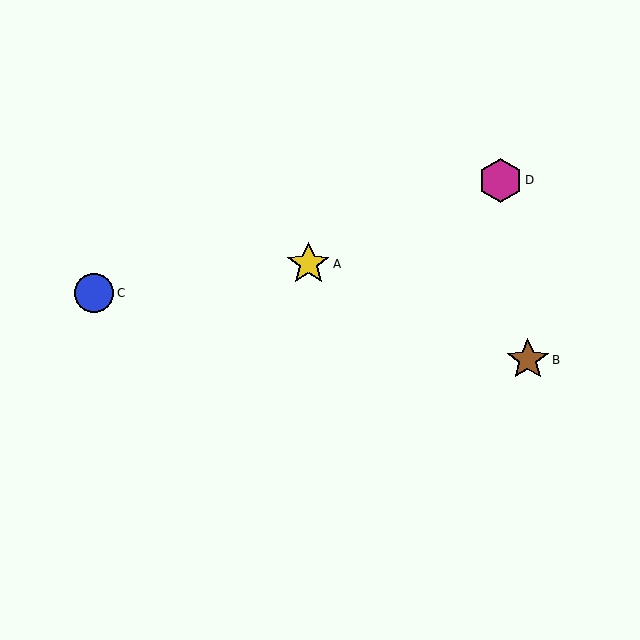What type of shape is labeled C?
Shape C is a blue circle.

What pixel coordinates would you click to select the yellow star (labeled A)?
Click at (308, 264) to select the yellow star A.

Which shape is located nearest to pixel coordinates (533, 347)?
The brown star (labeled B) at (528, 360) is nearest to that location.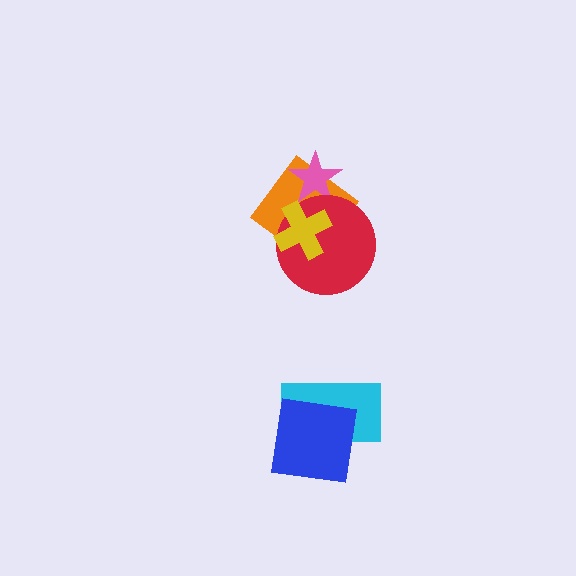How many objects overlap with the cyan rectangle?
1 object overlaps with the cyan rectangle.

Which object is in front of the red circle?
The yellow cross is in front of the red circle.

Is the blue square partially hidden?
No, no other shape covers it.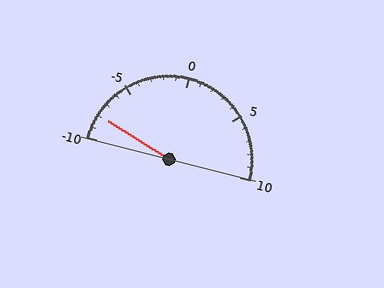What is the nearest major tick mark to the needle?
The nearest major tick mark is -10.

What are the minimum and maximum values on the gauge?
The gauge ranges from -10 to 10.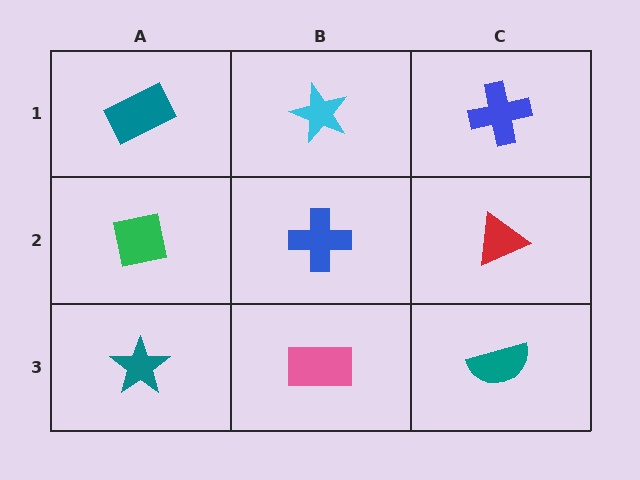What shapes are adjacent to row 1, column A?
A green square (row 2, column A), a cyan star (row 1, column B).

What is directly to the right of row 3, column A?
A pink rectangle.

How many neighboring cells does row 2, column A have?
3.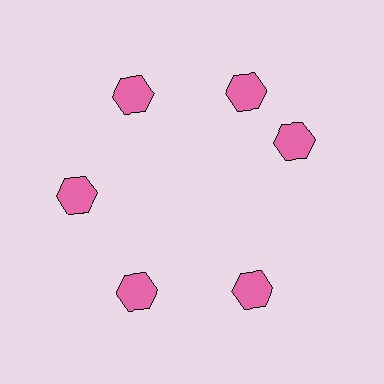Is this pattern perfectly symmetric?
No. The 6 pink hexagons are arranged in a ring, but one element near the 3 o'clock position is rotated out of alignment along the ring, breaking the 6-fold rotational symmetry.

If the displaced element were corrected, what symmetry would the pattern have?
It would have 6-fold rotational symmetry — the pattern would map onto itself every 60 degrees.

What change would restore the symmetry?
The symmetry would be restored by rotating it back into even spacing with its neighbors so that all 6 hexagons sit at equal angles and equal distance from the center.